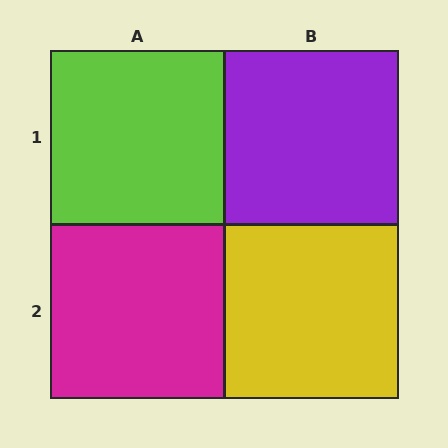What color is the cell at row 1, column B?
Purple.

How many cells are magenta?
1 cell is magenta.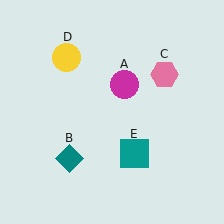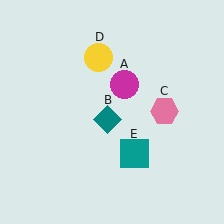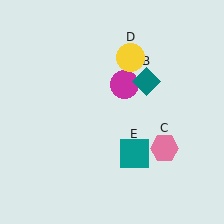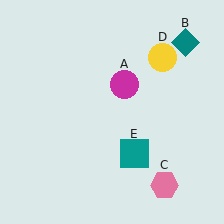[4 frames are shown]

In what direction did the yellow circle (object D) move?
The yellow circle (object D) moved right.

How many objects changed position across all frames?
3 objects changed position: teal diamond (object B), pink hexagon (object C), yellow circle (object D).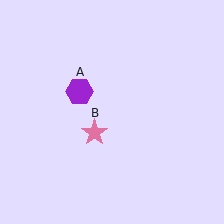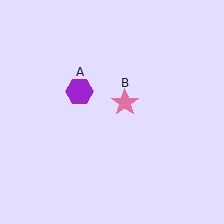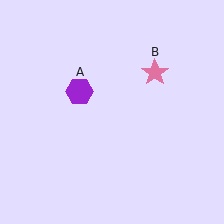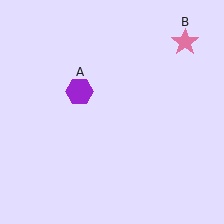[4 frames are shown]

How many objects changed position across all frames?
1 object changed position: pink star (object B).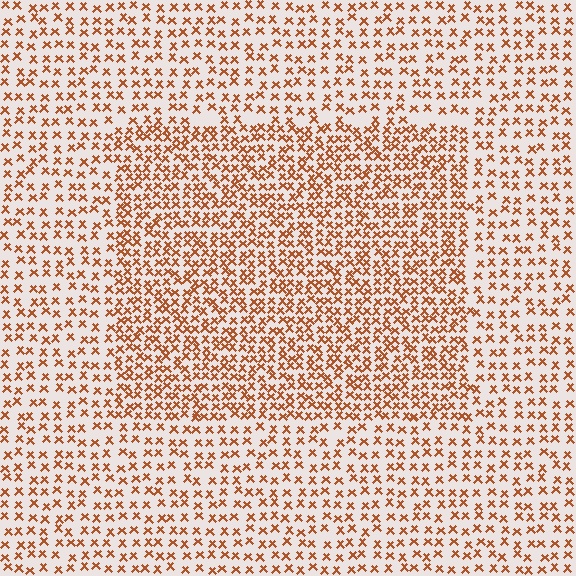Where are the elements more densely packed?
The elements are more densely packed inside the rectangle boundary.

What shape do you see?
I see a rectangle.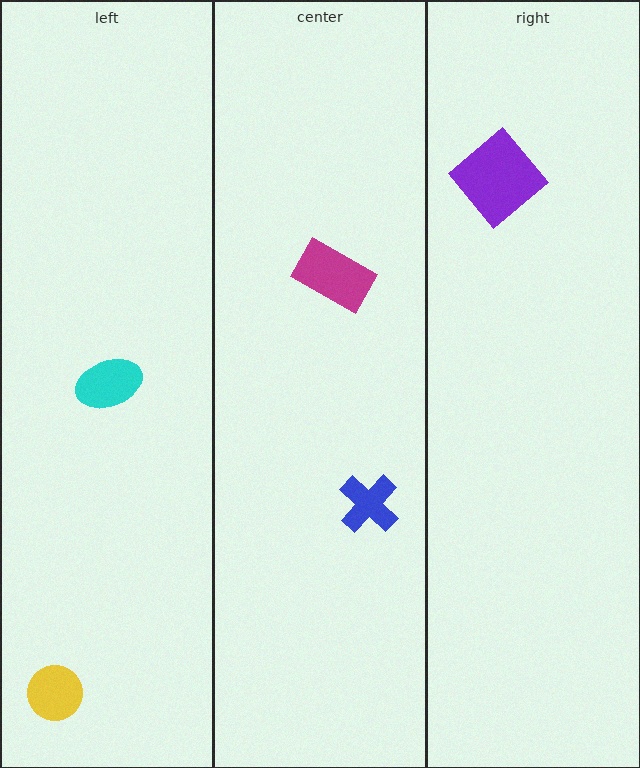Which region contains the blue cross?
The center region.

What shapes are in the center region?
The blue cross, the magenta rectangle.